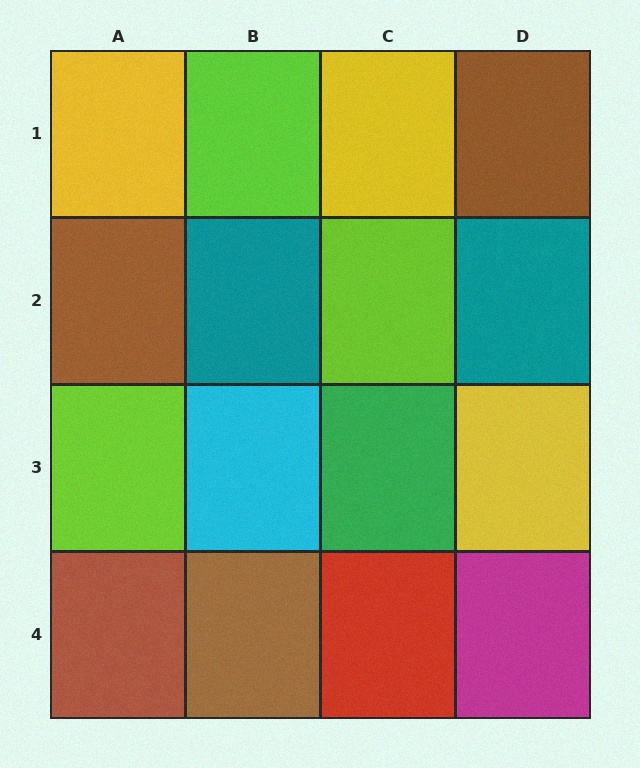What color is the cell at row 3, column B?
Cyan.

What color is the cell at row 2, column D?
Teal.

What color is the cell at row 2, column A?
Brown.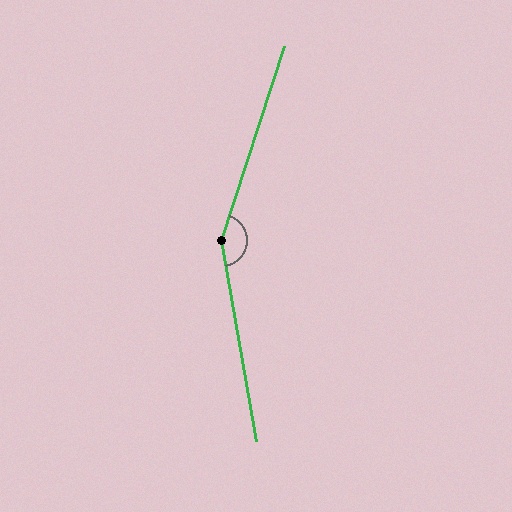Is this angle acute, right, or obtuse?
It is obtuse.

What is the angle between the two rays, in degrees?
Approximately 153 degrees.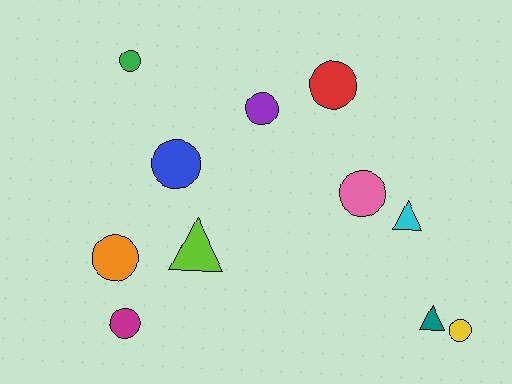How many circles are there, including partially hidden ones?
There are 8 circles.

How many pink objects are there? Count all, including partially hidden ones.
There is 1 pink object.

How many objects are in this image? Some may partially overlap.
There are 11 objects.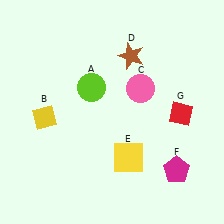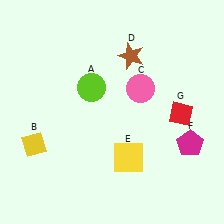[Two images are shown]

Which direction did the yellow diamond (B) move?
The yellow diamond (B) moved down.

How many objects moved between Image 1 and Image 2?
2 objects moved between the two images.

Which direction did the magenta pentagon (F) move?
The magenta pentagon (F) moved up.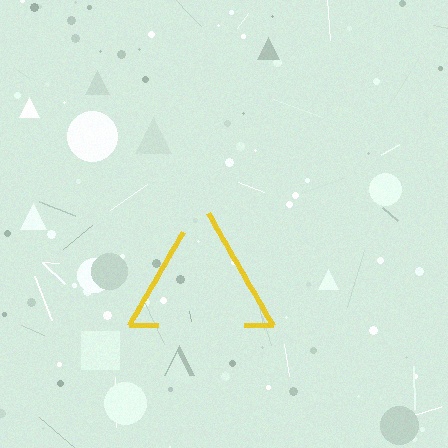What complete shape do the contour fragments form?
The contour fragments form a triangle.